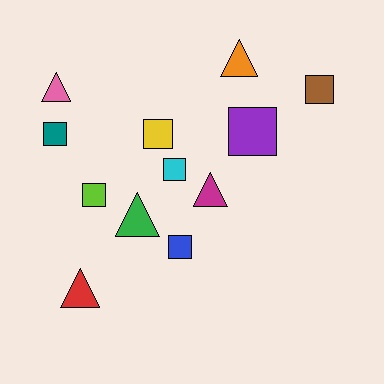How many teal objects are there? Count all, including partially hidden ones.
There is 1 teal object.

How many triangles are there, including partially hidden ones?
There are 5 triangles.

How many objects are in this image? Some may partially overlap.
There are 12 objects.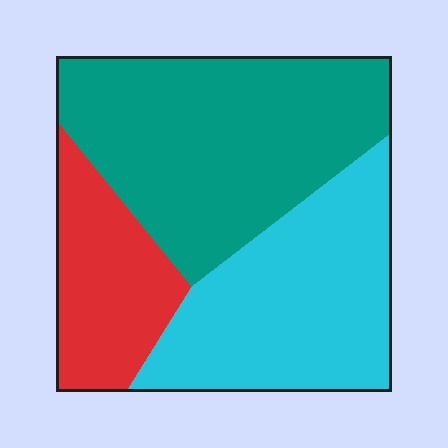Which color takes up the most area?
Teal, at roughly 45%.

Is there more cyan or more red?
Cyan.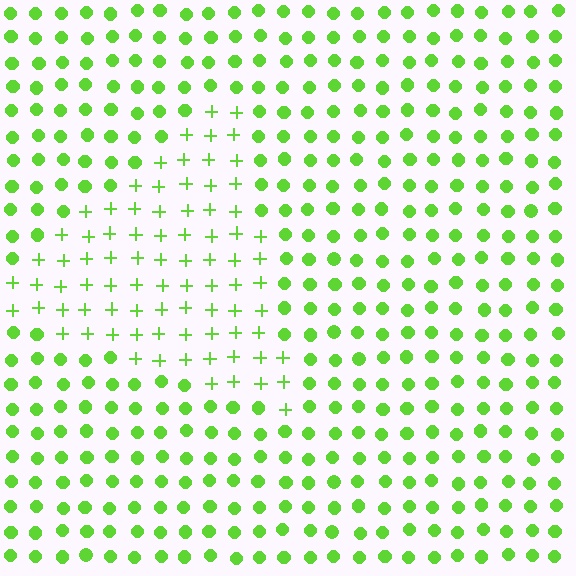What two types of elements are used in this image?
The image uses plus signs inside the triangle region and circles outside it.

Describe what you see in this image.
The image is filled with small lime elements arranged in a uniform grid. A triangle-shaped region contains plus signs, while the surrounding area contains circles. The boundary is defined purely by the change in element shape.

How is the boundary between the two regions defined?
The boundary is defined by a change in element shape: plus signs inside vs. circles outside. All elements share the same color and spacing.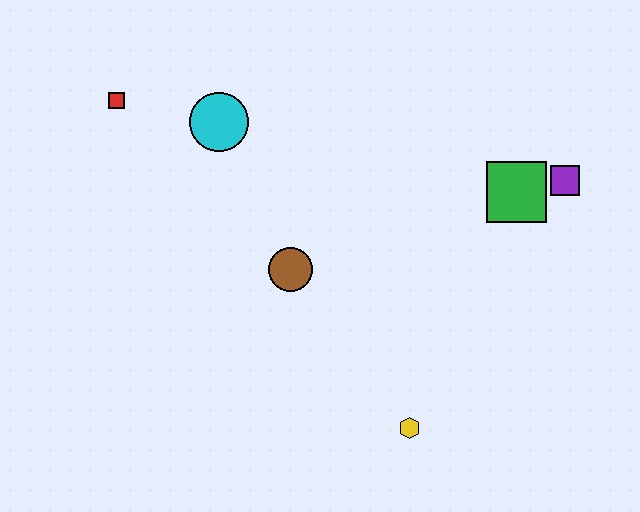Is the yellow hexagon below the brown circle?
Yes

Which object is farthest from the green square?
The red square is farthest from the green square.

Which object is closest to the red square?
The cyan circle is closest to the red square.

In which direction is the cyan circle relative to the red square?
The cyan circle is to the right of the red square.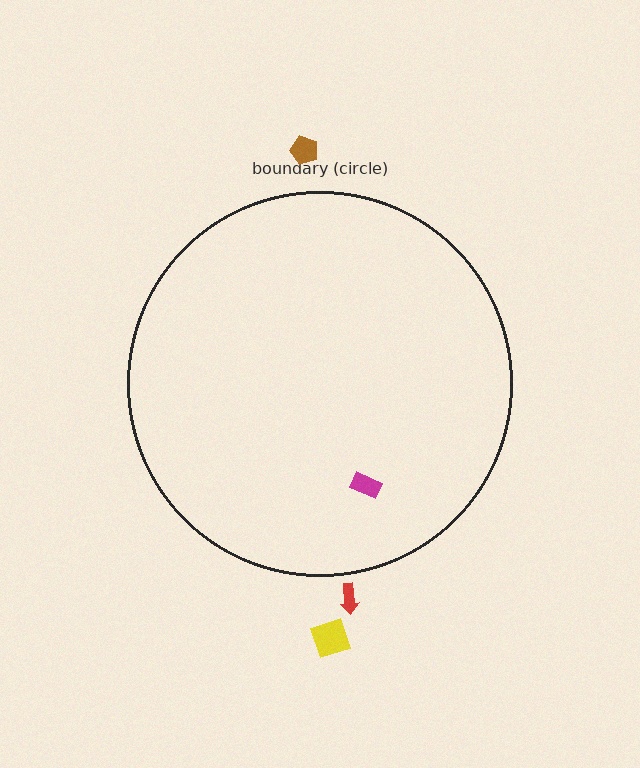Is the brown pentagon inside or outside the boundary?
Outside.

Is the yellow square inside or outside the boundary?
Outside.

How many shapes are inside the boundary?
1 inside, 3 outside.